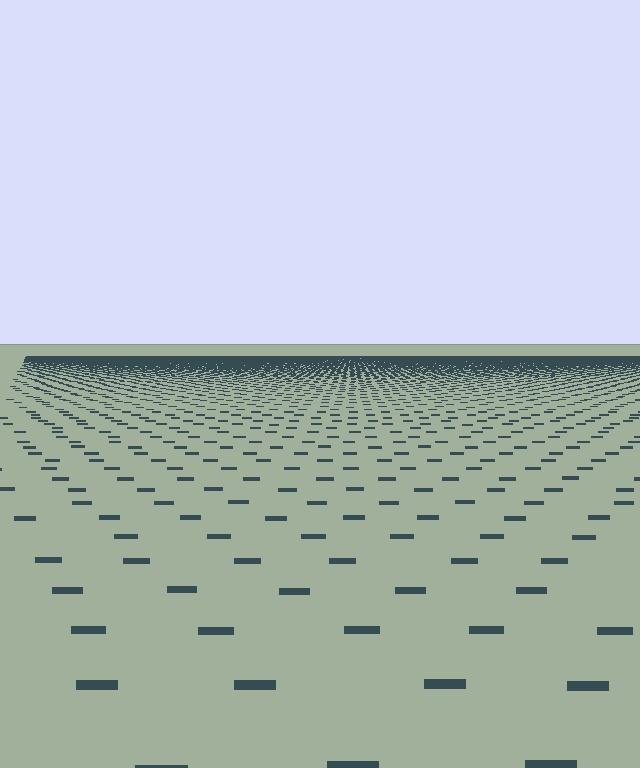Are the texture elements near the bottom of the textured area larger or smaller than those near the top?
Larger. Near the bottom, elements are closer to the viewer and appear at a bigger on-screen size.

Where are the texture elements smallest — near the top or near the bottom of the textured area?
Near the top.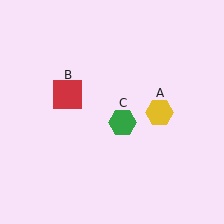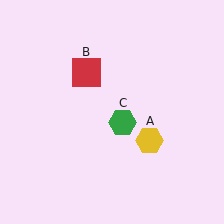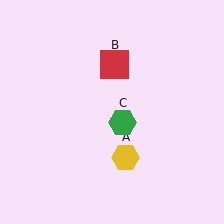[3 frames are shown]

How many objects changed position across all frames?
2 objects changed position: yellow hexagon (object A), red square (object B).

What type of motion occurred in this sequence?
The yellow hexagon (object A), red square (object B) rotated clockwise around the center of the scene.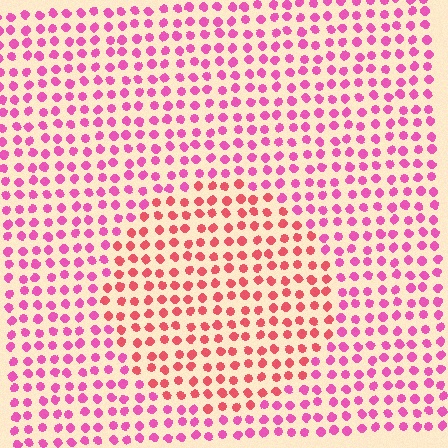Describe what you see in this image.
The image is filled with small pink elements in a uniform arrangement. A circle-shaped region is visible where the elements are tinted to a slightly different hue, forming a subtle color boundary.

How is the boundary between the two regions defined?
The boundary is defined purely by a slight shift in hue (about 32 degrees). Spacing, size, and orientation are identical on both sides.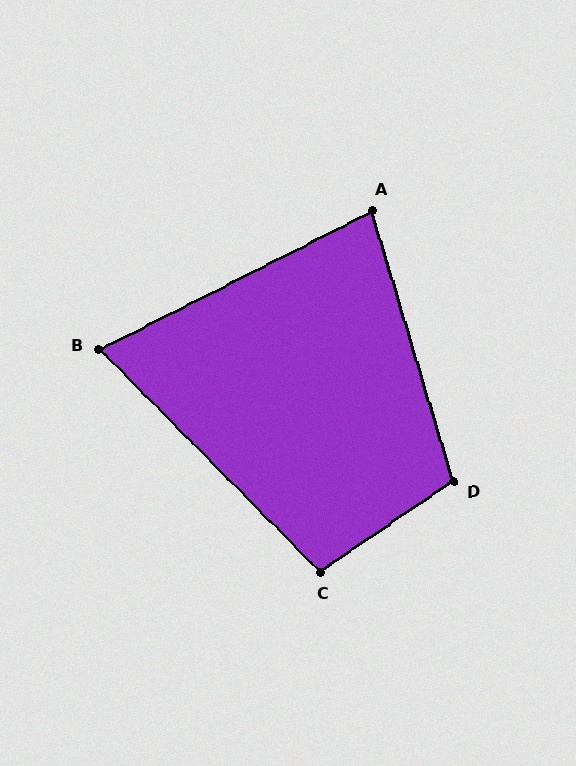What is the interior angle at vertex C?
Approximately 100 degrees (obtuse).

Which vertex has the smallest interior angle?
B, at approximately 72 degrees.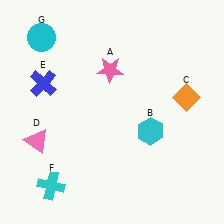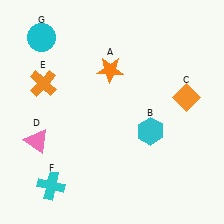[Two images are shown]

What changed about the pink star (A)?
In Image 1, A is pink. In Image 2, it changed to orange.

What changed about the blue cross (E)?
In Image 1, E is blue. In Image 2, it changed to orange.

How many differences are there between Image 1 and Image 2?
There are 2 differences between the two images.